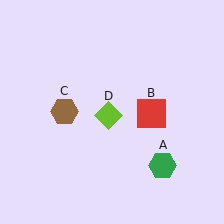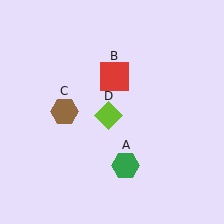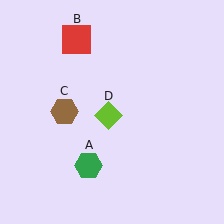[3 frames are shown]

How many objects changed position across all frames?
2 objects changed position: green hexagon (object A), red square (object B).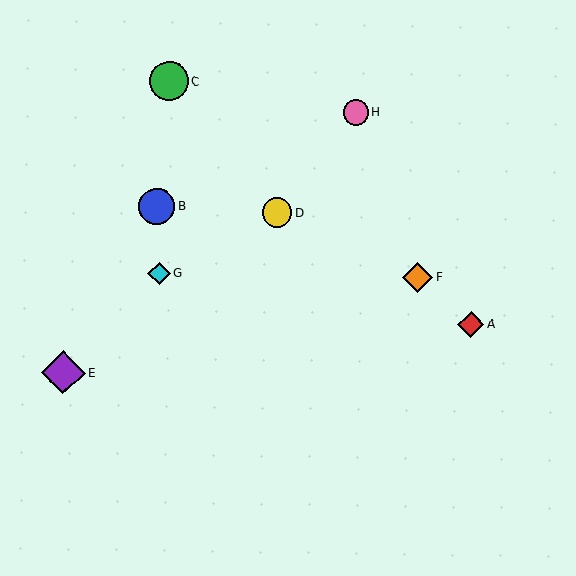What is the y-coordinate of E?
Object E is at y≈372.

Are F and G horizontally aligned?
Yes, both are at y≈277.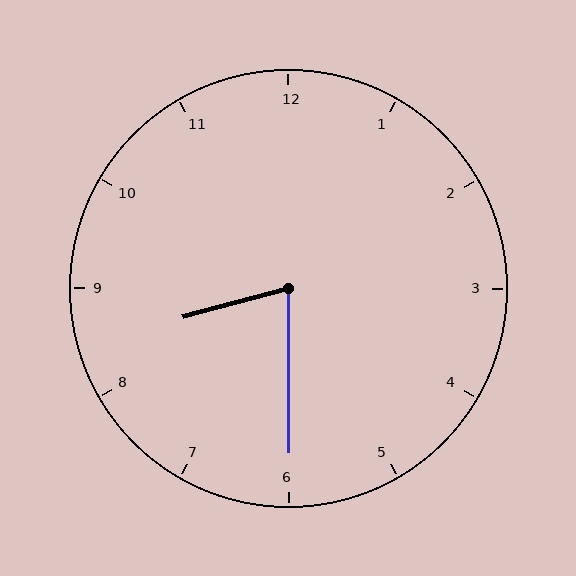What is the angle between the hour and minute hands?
Approximately 75 degrees.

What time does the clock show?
8:30.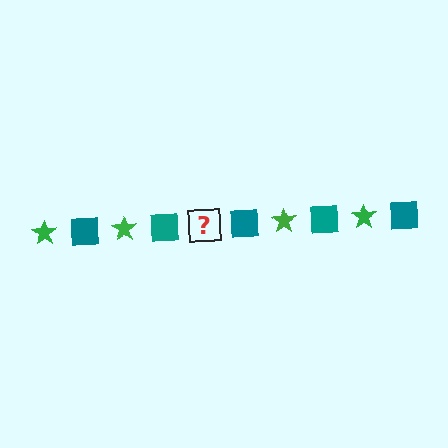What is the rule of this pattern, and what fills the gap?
The rule is that the pattern alternates between green star and teal square. The gap should be filled with a green star.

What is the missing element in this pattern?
The missing element is a green star.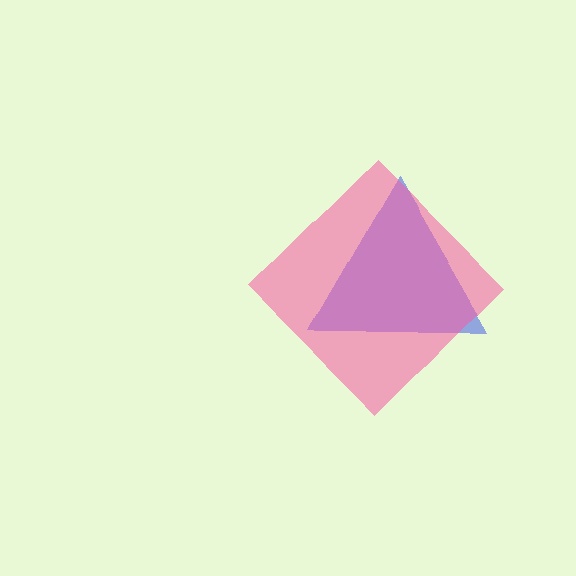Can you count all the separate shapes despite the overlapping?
Yes, there are 2 separate shapes.